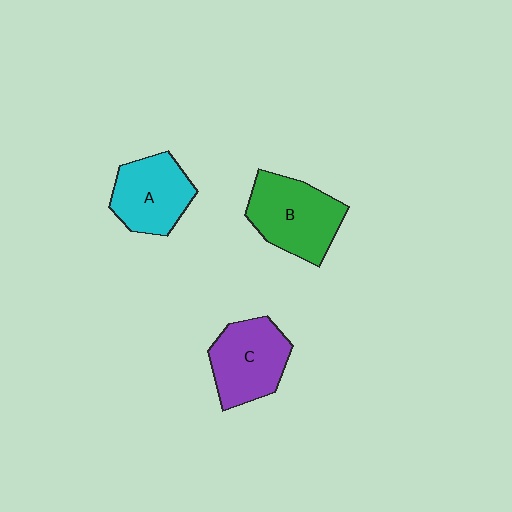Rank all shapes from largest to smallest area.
From largest to smallest: B (green), C (purple), A (cyan).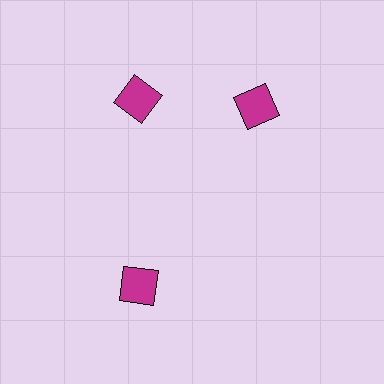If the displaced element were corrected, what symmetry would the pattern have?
It would have 3-fold rotational symmetry — the pattern would map onto itself every 120 degrees.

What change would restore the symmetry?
The symmetry would be restored by rotating it back into even spacing with its neighbors so that all 3 diamonds sit at equal angles and equal distance from the center.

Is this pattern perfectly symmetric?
No. The 3 magenta diamonds are arranged in a ring, but one element near the 3 o'clock position is rotated out of alignment along the ring, breaking the 3-fold rotational symmetry.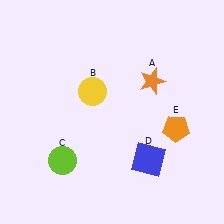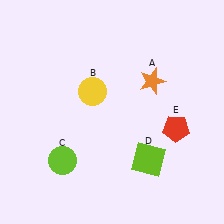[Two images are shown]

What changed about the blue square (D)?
In Image 1, D is blue. In Image 2, it changed to lime.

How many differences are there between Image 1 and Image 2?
There are 2 differences between the two images.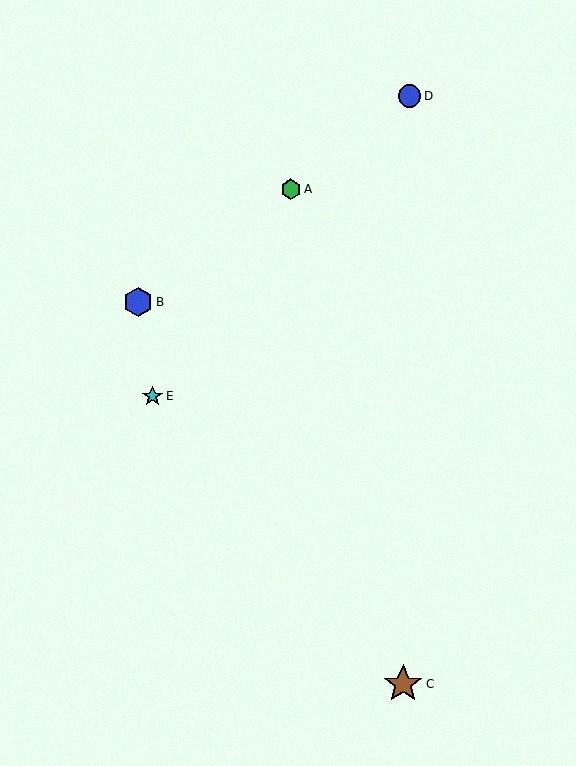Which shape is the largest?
The brown star (labeled C) is the largest.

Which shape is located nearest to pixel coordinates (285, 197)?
The green hexagon (labeled A) at (291, 189) is nearest to that location.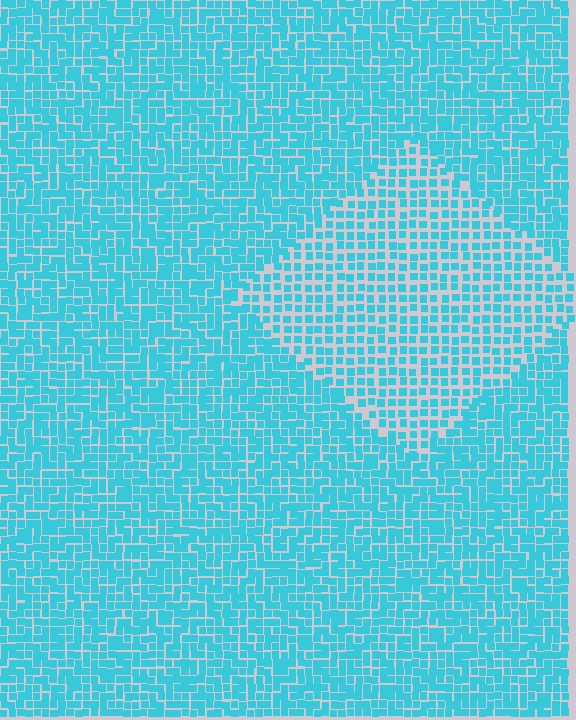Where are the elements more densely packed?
The elements are more densely packed outside the diamond boundary.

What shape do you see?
I see a diamond.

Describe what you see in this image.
The image contains small cyan elements arranged at two different densities. A diamond-shaped region is visible where the elements are less densely packed than the surrounding area.